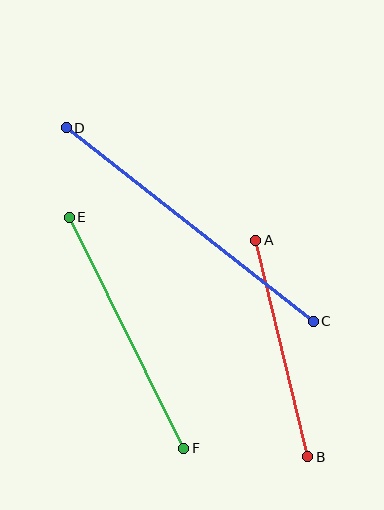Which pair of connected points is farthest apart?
Points C and D are farthest apart.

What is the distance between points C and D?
The distance is approximately 314 pixels.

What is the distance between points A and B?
The distance is approximately 223 pixels.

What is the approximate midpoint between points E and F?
The midpoint is at approximately (126, 333) pixels.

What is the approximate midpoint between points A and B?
The midpoint is at approximately (282, 349) pixels.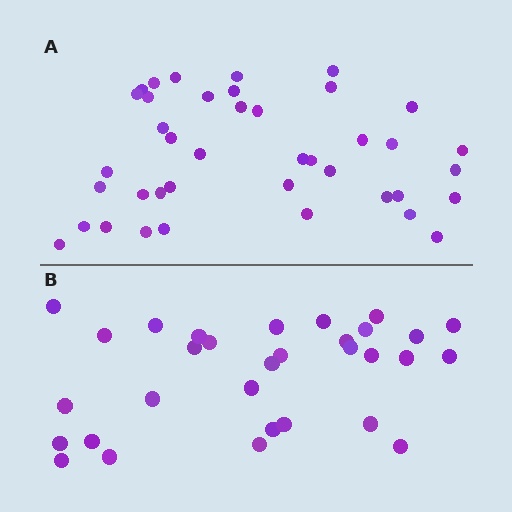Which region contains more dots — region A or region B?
Region A (the top region) has more dots.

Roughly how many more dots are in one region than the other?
Region A has roughly 8 or so more dots than region B.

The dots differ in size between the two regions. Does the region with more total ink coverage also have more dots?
No. Region B has more total ink coverage because its dots are larger, but region A actually contains more individual dots. Total area can be misleading — the number of items is what matters here.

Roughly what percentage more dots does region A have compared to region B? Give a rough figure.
About 30% more.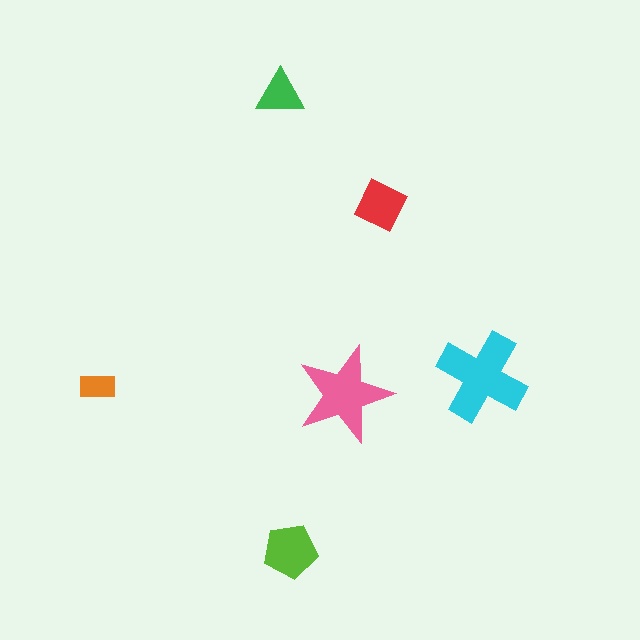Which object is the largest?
The cyan cross.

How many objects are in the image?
There are 6 objects in the image.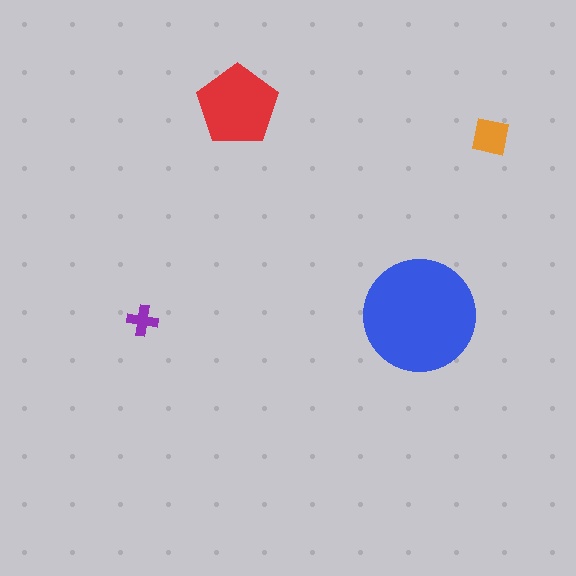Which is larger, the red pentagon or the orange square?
The red pentagon.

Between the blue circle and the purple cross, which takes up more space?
The blue circle.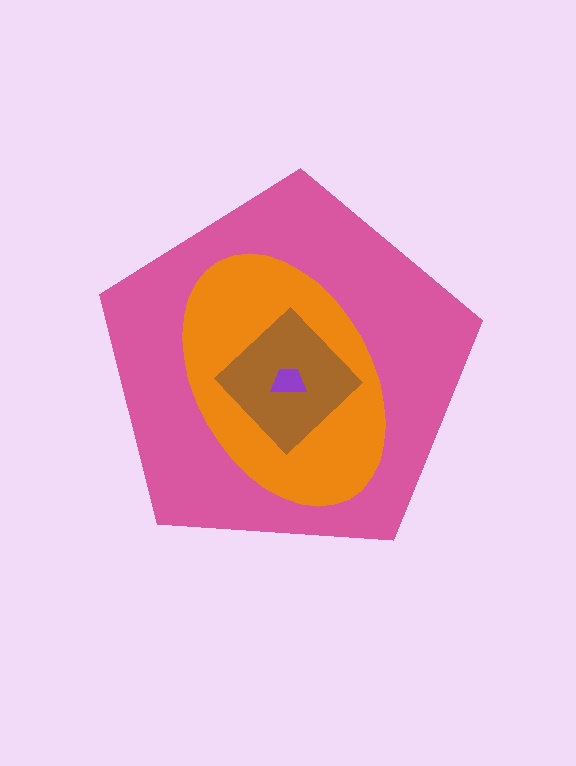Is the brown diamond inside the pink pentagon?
Yes.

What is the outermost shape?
The pink pentagon.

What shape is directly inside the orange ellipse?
The brown diamond.